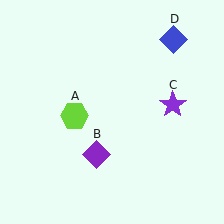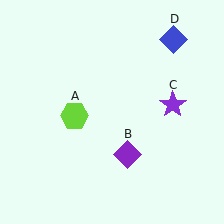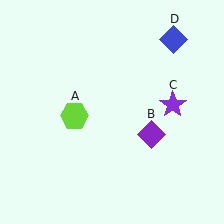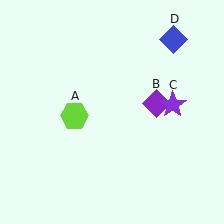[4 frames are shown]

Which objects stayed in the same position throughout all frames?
Lime hexagon (object A) and purple star (object C) and blue diamond (object D) remained stationary.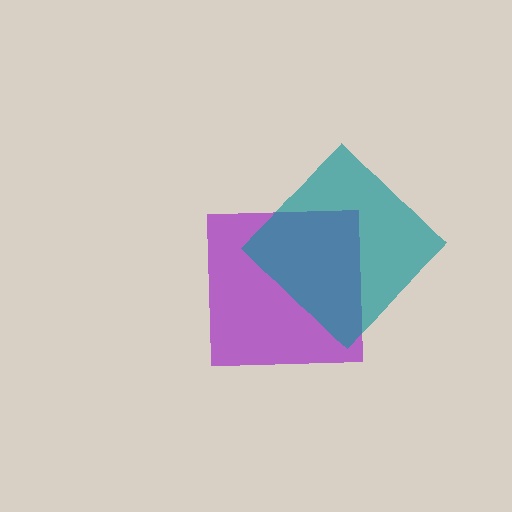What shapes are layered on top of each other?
The layered shapes are: a purple square, a teal diamond.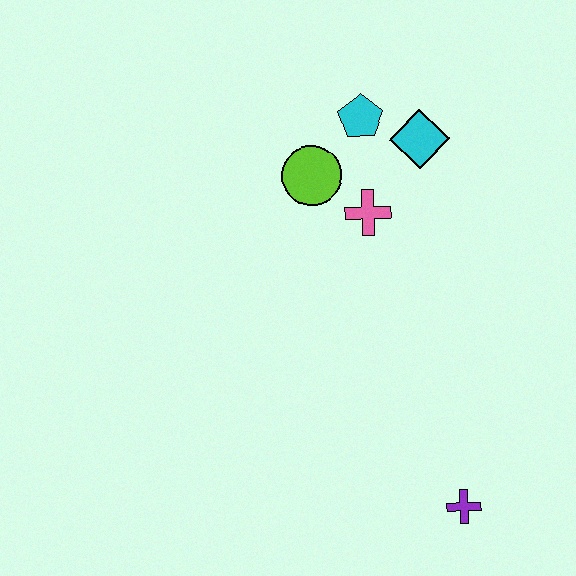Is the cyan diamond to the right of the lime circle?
Yes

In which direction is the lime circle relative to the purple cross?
The lime circle is above the purple cross.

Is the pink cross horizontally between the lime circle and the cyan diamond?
Yes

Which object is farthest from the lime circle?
The purple cross is farthest from the lime circle.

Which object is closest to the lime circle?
The pink cross is closest to the lime circle.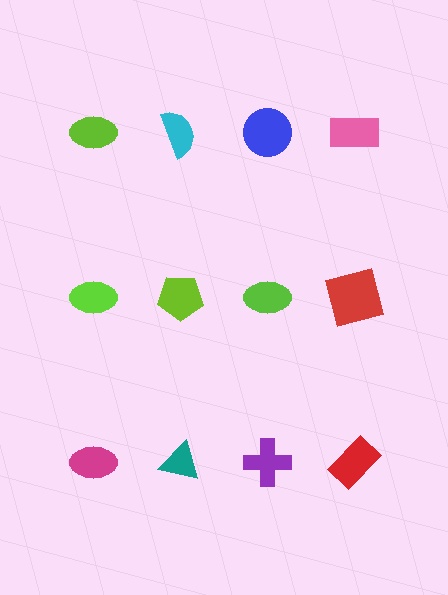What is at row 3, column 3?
A purple cross.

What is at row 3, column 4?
A red rectangle.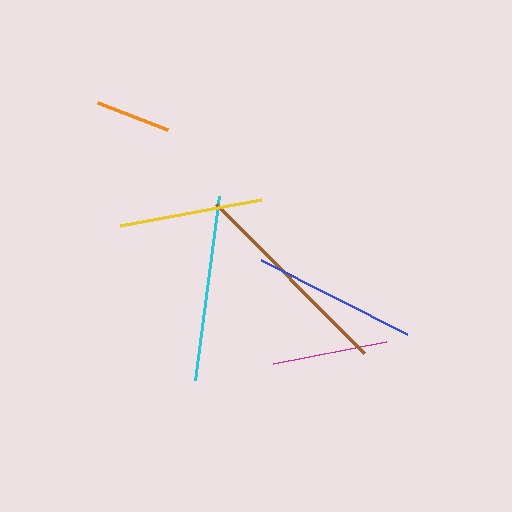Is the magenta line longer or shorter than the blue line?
The blue line is longer than the magenta line.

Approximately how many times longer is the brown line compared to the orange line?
The brown line is approximately 2.8 times the length of the orange line.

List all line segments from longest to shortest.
From longest to shortest: brown, cyan, blue, yellow, magenta, orange.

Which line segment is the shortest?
The orange line is the shortest at approximately 75 pixels.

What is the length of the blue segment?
The blue segment is approximately 164 pixels long.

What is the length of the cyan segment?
The cyan segment is approximately 186 pixels long.